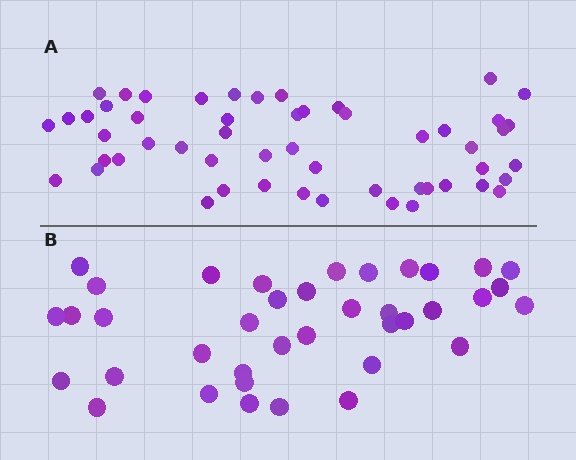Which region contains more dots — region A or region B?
Region A (the top region) has more dots.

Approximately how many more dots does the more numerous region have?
Region A has approximately 15 more dots than region B.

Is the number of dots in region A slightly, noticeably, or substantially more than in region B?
Region A has noticeably more, but not dramatically so. The ratio is roughly 1.4 to 1.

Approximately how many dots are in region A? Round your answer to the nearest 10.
About 50 dots. (The exact count is 53, which rounds to 50.)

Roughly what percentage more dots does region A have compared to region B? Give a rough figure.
About 40% more.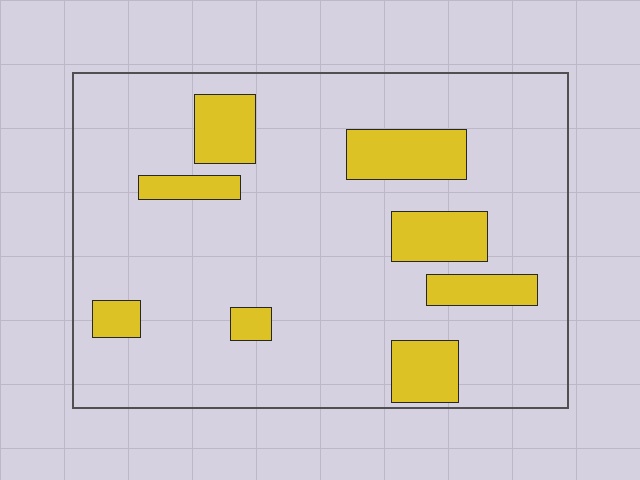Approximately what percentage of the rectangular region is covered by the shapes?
Approximately 15%.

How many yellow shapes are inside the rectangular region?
8.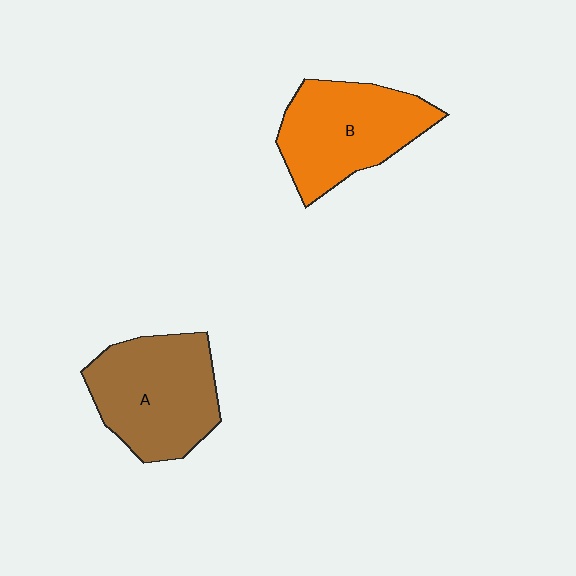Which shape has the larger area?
Shape A (brown).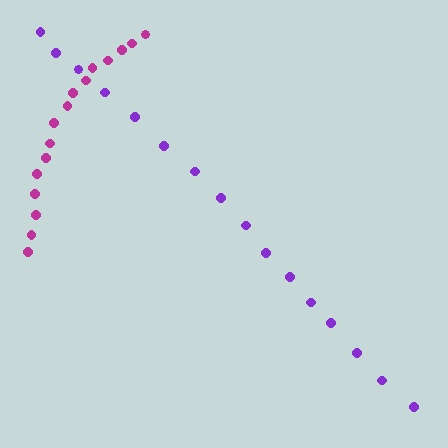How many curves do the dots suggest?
There are 2 distinct paths.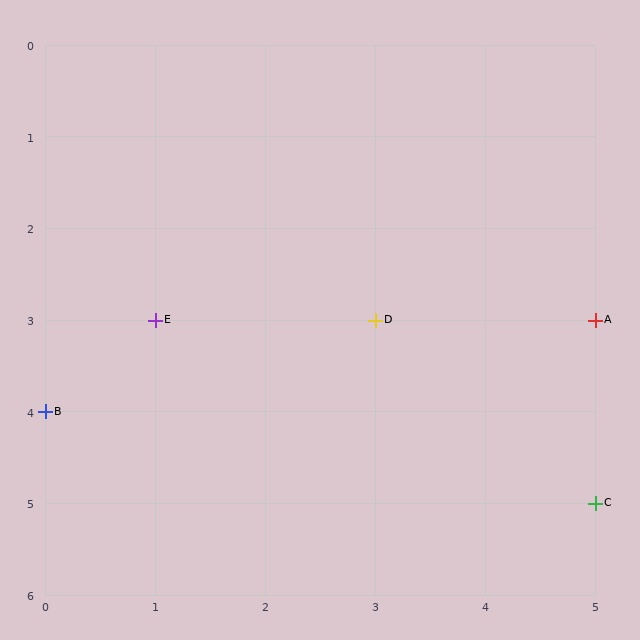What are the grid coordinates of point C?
Point C is at grid coordinates (5, 5).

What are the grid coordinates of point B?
Point B is at grid coordinates (0, 4).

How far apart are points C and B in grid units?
Points C and B are 5 columns and 1 row apart (about 5.1 grid units diagonally).